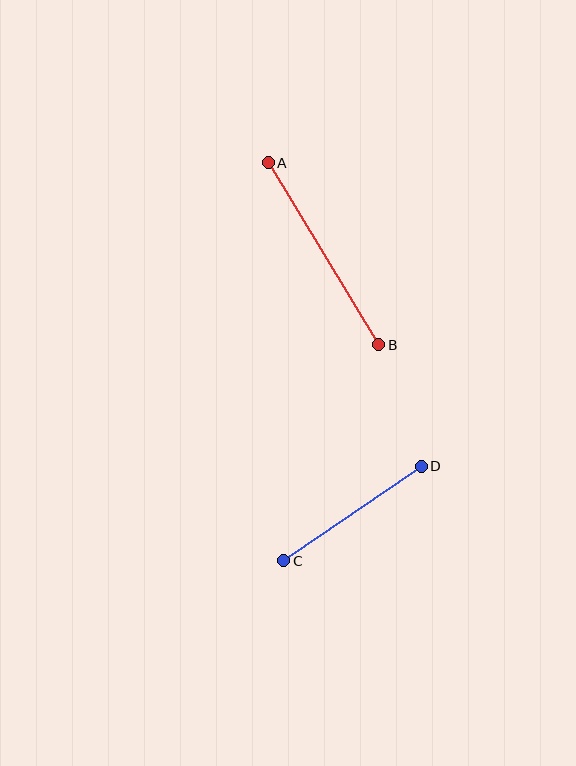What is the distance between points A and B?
The distance is approximately 213 pixels.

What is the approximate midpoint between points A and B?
The midpoint is at approximately (323, 254) pixels.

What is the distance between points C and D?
The distance is approximately 167 pixels.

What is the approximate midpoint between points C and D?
The midpoint is at approximately (353, 514) pixels.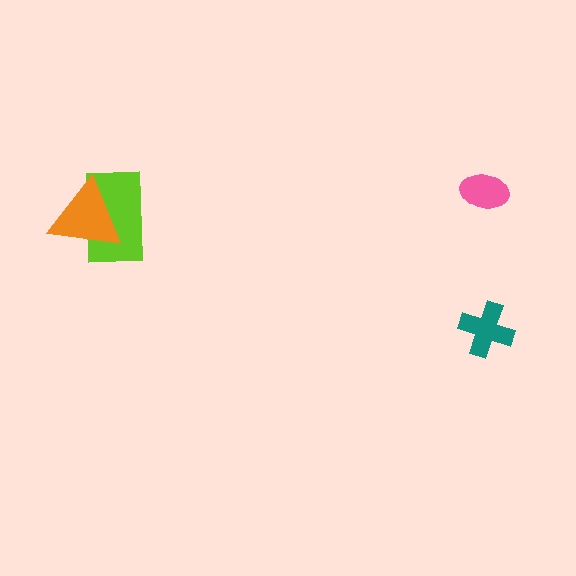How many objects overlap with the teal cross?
0 objects overlap with the teal cross.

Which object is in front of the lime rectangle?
The orange triangle is in front of the lime rectangle.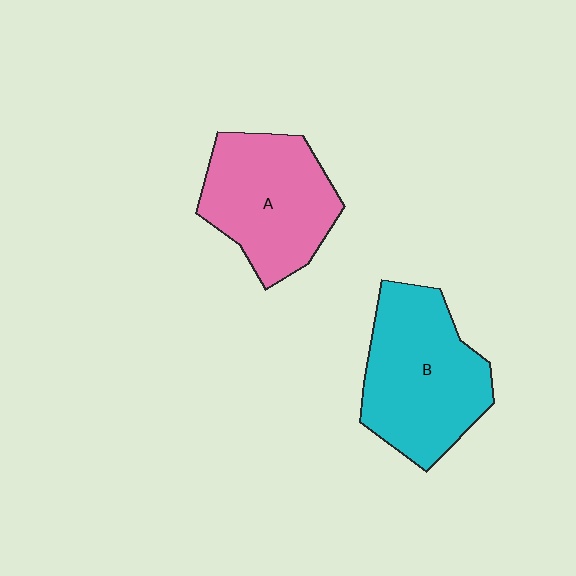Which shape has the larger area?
Shape B (cyan).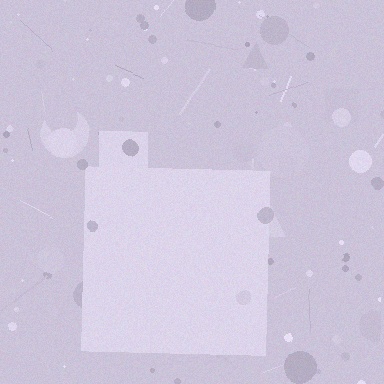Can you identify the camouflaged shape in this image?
The camouflaged shape is a square.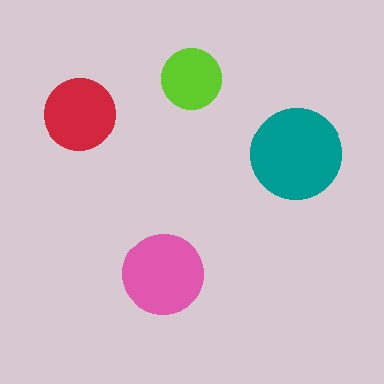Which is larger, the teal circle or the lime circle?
The teal one.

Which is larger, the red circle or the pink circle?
The pink one.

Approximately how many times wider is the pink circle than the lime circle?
About 1.5 times wider.